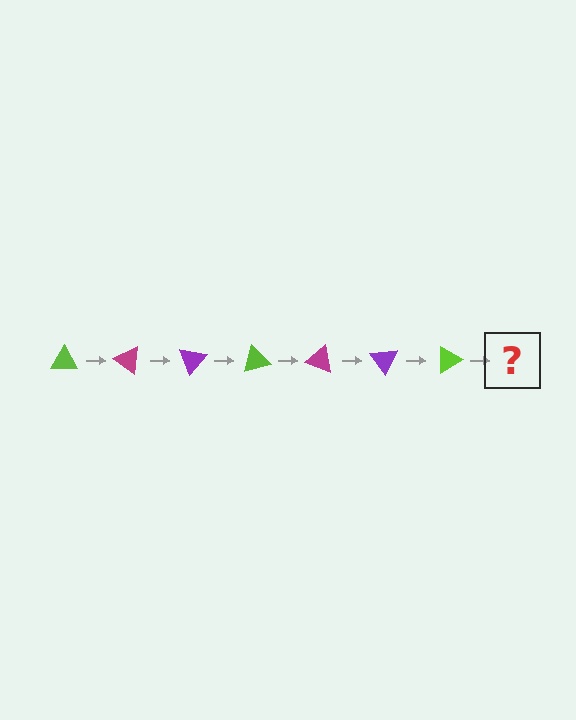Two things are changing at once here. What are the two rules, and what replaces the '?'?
The two rules are that it rotates 35 degrees each step and the color cycles through lime, magenta, and purple. The '?' should be a magenta triangle, rotated 245 degrees from the start.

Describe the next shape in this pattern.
It should be a magenta triangle, rotated 245 degrees from the start.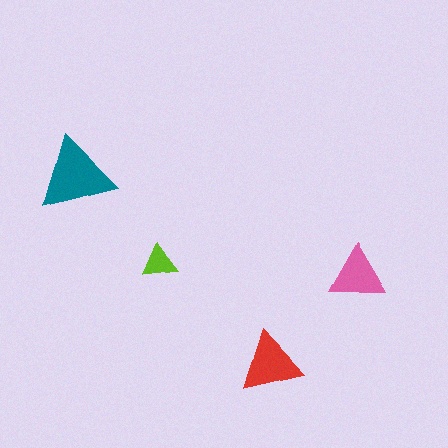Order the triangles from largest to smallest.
the teal one, the red one, the pink one, the lime one.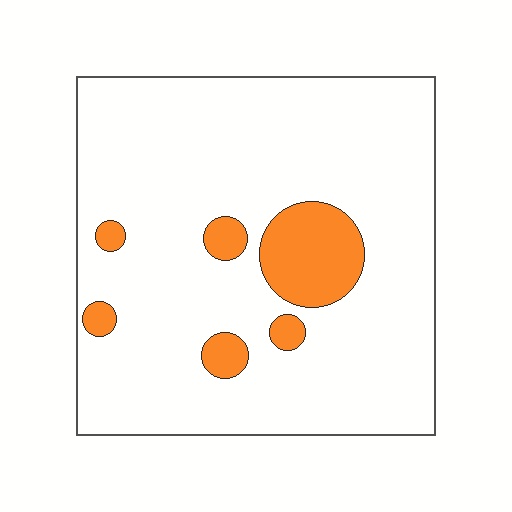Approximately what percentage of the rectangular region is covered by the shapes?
Approximately 10%.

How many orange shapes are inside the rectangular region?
6.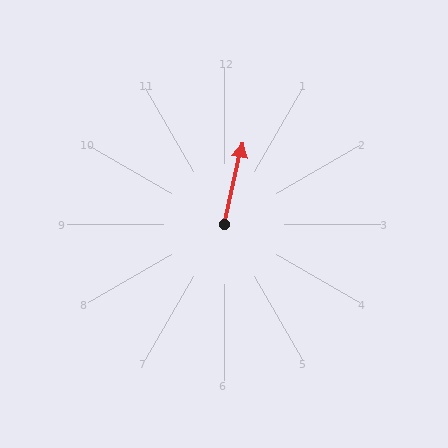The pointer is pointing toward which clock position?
Roughly 12 o'clock.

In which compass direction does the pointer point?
North.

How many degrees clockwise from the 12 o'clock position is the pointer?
Approximately 13 degrees.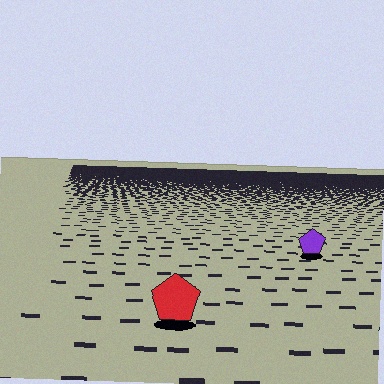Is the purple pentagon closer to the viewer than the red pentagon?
No. The red pentagon is closer — you can tell from the texture gradient: the ground texture is coarser near it.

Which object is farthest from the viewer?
The purple pentagon is farthest from the viewer. It appears smaller and the ground texture around it is denser.